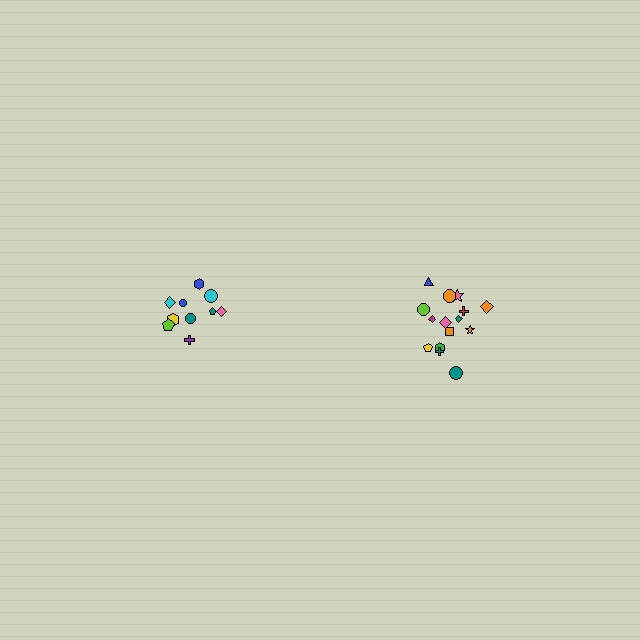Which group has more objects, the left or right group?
The right group.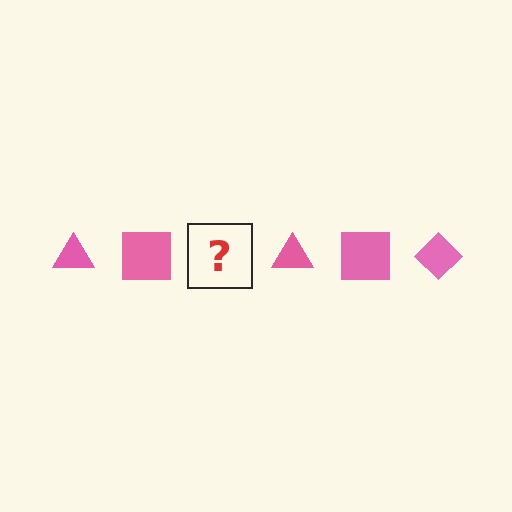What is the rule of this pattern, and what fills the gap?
The rule is that the pattern cycles through triangle, square, diamond shapes in pink. The gap should be filled with a pink diamond.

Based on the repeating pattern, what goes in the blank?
The blank should be a pink diamond.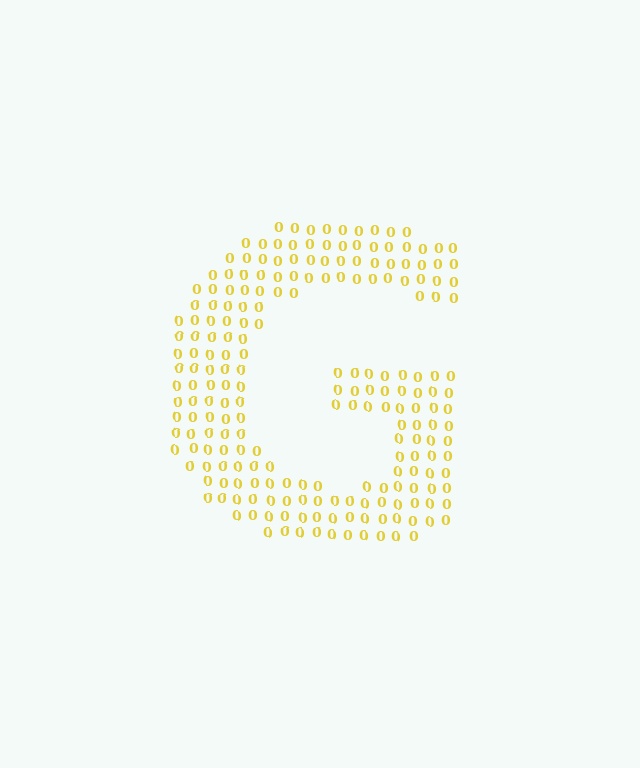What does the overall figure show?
The overall figure shows the letter G.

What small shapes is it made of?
It is made of small digit 0's.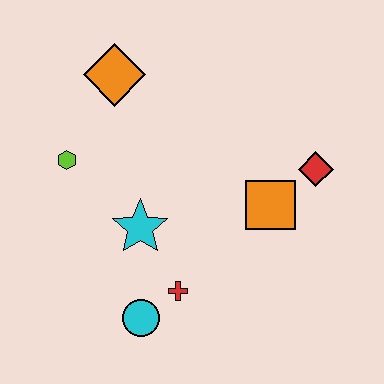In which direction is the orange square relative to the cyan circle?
The orange square is to the right of the cyan circle.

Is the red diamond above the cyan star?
Yes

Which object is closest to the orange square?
The red diamond is closest to the orange square.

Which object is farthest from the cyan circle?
The orange diamond is farthest from the cyan circle.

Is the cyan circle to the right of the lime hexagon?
Yes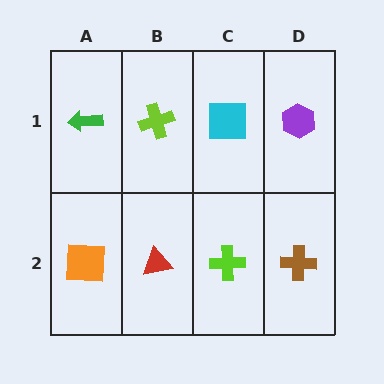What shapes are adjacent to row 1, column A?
An orange square (row 2, column A), a lime cross (row 1, column B).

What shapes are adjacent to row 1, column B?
A red triangle (row 2, column B), a green arrow (row 1, column A), a cyan square (row 1, column C).